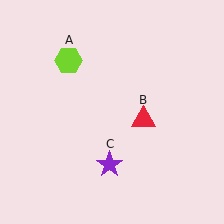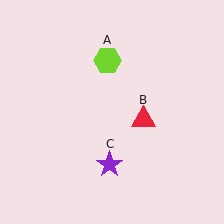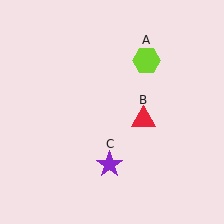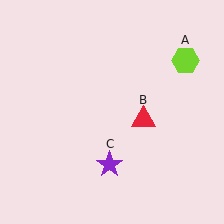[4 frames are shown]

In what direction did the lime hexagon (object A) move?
The lime hexagon (object A) moved right.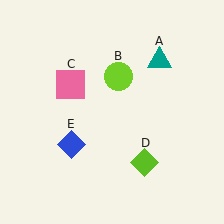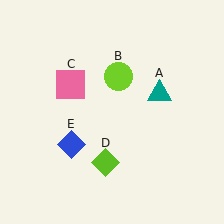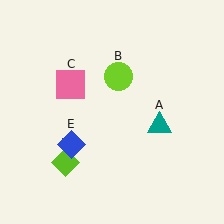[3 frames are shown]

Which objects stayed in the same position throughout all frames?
Lime circle (object B) and pink square (object C) and blue diamond (object E) remained stationary.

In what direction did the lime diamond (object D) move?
The lime diamond (object D) moved left.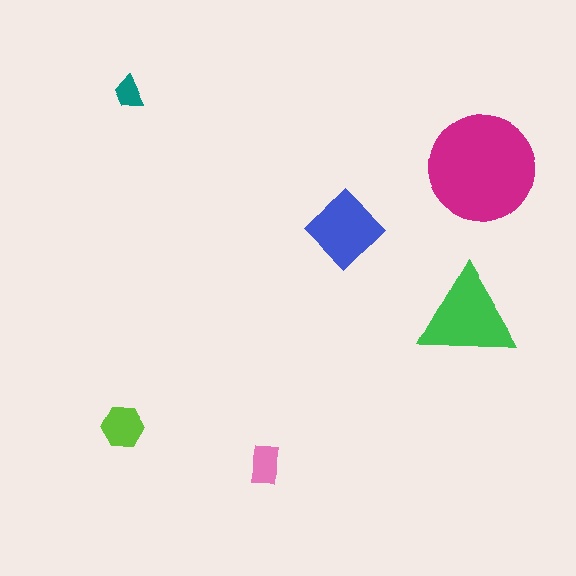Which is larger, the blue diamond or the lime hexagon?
The blue diamond.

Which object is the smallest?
The teal trapezoid.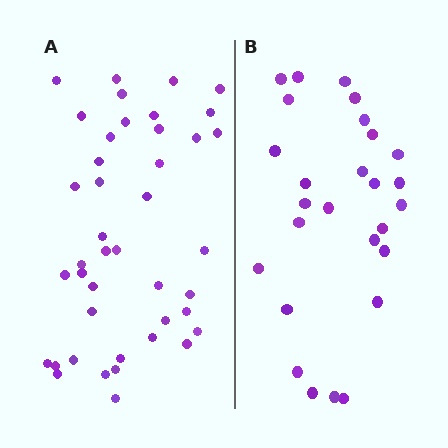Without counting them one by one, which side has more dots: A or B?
Region A (the left region) has more dots.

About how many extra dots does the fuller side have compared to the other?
Region A has approximately 15 more dots than region B.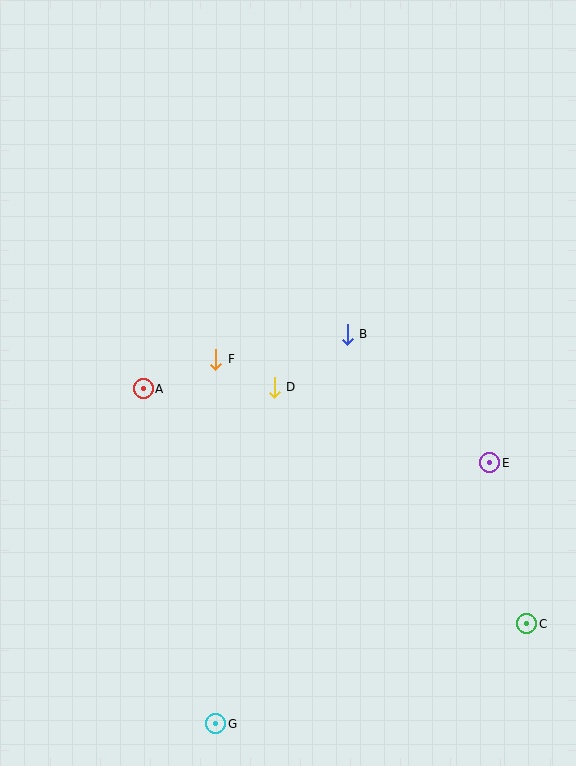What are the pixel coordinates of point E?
Point E is at (490, 463).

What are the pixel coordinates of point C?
Point C is at (527, 624).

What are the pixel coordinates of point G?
Point G is at (216, 724).